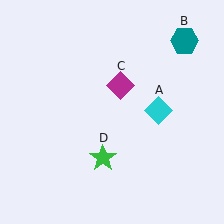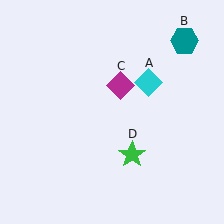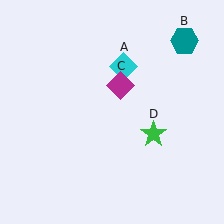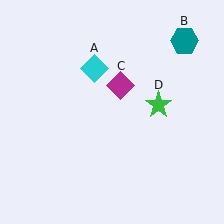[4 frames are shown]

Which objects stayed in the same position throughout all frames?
Teal hexagon (object B) and magenta diamond (object C) remained stationary.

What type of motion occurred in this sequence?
The cyan diamond (object A), green star (object D) rotated counterclockwise around the center of the scene.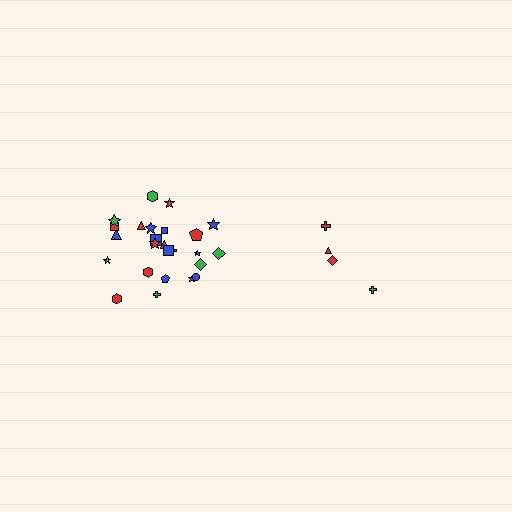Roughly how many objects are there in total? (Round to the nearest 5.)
Roughly 30 objects in total.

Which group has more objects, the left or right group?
The left group.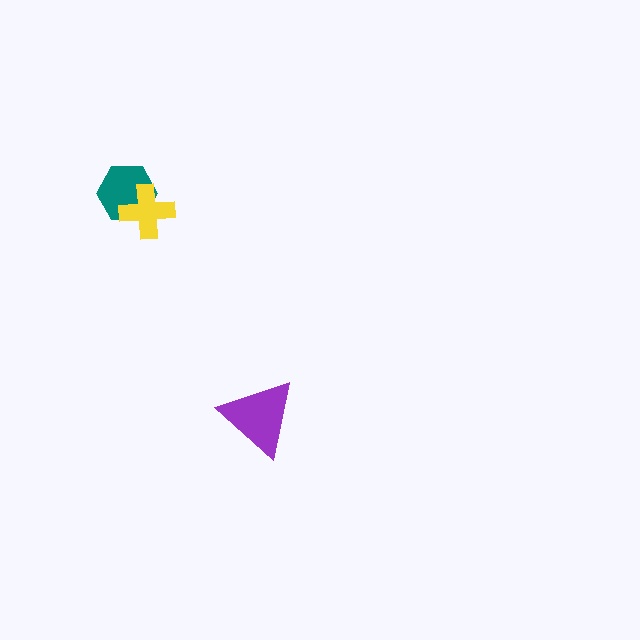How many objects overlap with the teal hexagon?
1 object overlaps with the teal hexagon.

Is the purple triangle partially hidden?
No, no other shape covers it.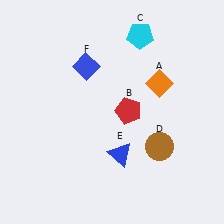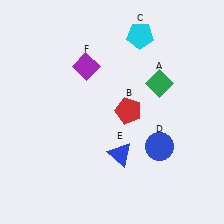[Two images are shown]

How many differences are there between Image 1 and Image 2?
There are 3 differences between the two images.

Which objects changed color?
A changed from orange to green. D changed from brown to blue. F changed from blue to purple.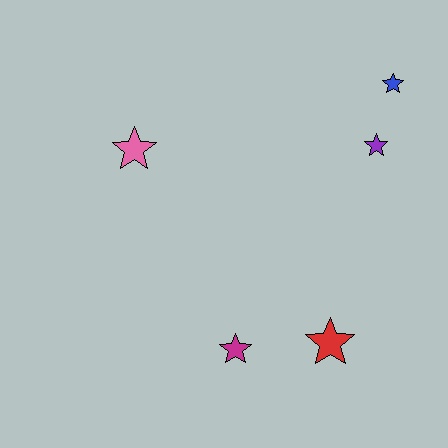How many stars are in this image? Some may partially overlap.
There are 5 stars.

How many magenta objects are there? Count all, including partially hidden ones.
There is 1 magenta object.